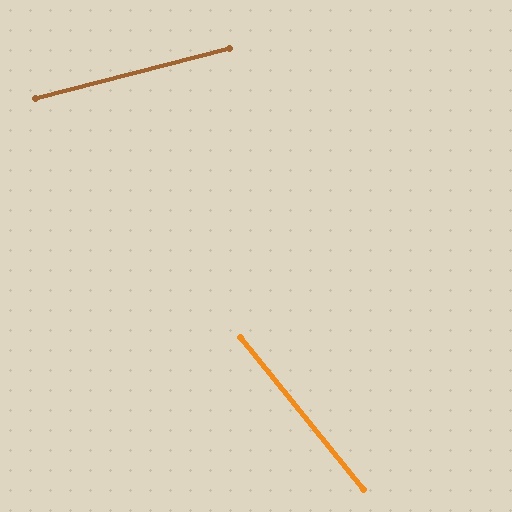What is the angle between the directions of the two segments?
Approximately 66 degrees.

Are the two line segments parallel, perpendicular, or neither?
Neither parallel nor perpendicular — they differ by about 66°.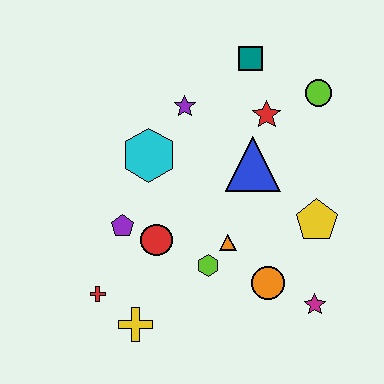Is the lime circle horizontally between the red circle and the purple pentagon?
No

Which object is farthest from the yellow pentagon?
The red cross is farthest from the yellow pentagon.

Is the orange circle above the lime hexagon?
No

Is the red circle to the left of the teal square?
Yes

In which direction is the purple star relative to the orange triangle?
The purple star is above the orange triangle.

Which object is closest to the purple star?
The cyan hexagon is closest to the purple star.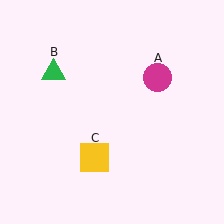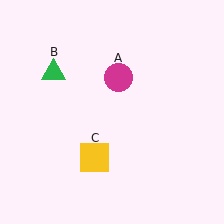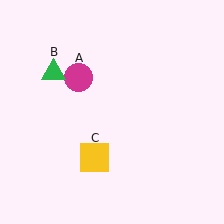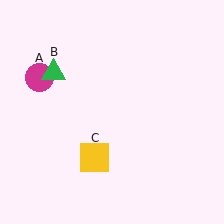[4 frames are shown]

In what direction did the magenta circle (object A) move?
The magenta circle (object A) moved left.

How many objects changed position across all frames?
1 object changed position: magenta circle (object A).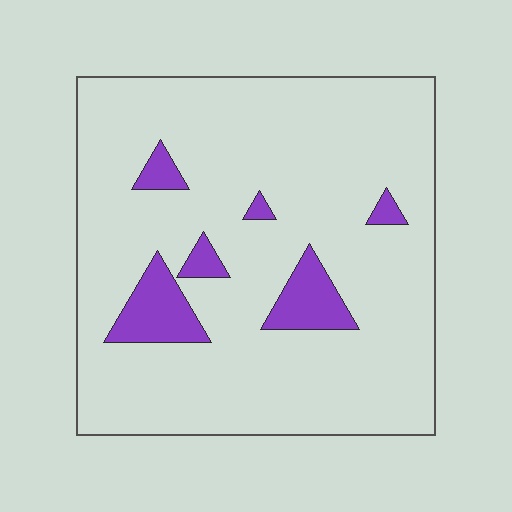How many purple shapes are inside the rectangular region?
6.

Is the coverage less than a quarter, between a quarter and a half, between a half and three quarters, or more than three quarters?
Less than a quarter.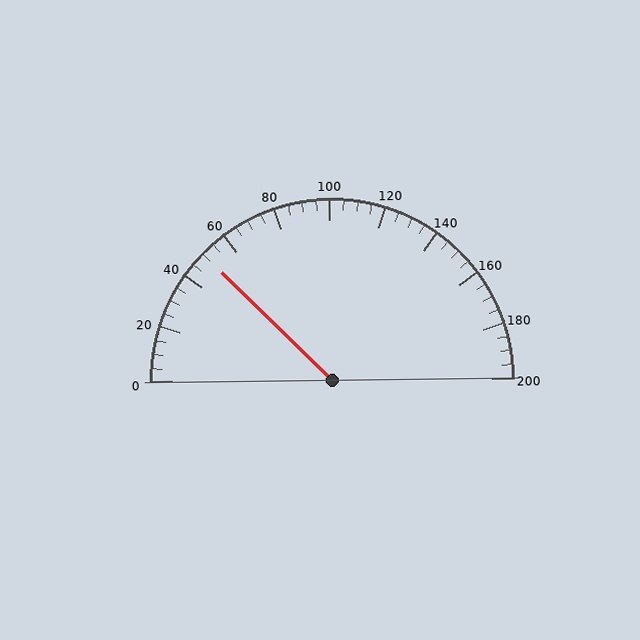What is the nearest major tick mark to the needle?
The nearest major tick mark is 40.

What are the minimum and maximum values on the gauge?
The gauge ranges from 0 to 200.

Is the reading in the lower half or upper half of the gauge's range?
The reading is in the lower half of the range (0 to 200).